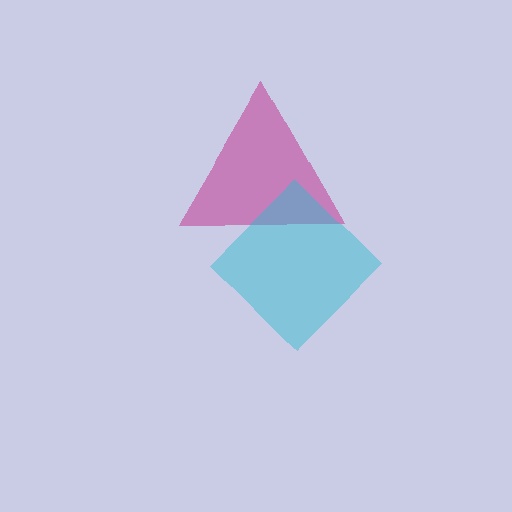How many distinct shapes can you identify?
There are 2 distinct shapes: a magenta triangle, a cyan diamond.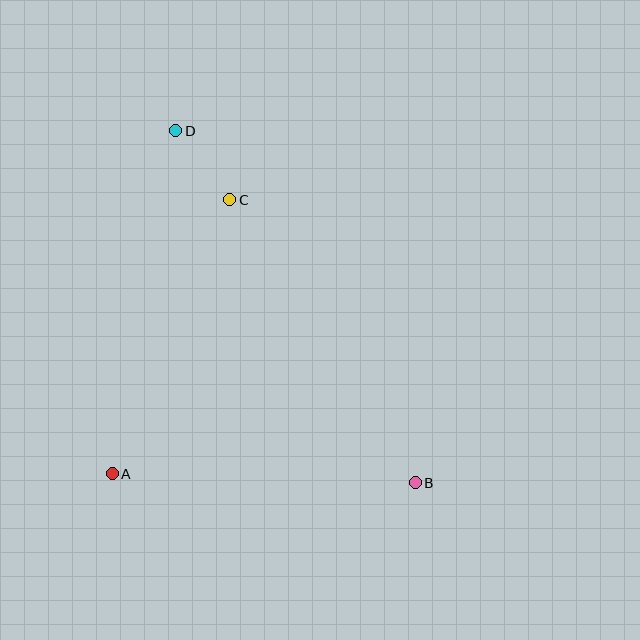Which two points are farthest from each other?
Points B and D are farthest from each other.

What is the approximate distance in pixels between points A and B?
The distance between A and B is approximately 303 pixels.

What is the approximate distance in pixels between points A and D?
The distance between A and D is approximately 349 pixels.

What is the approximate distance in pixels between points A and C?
The distance between A and C is approximately 298 pixels.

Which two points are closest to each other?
Points C and D are closest to each other.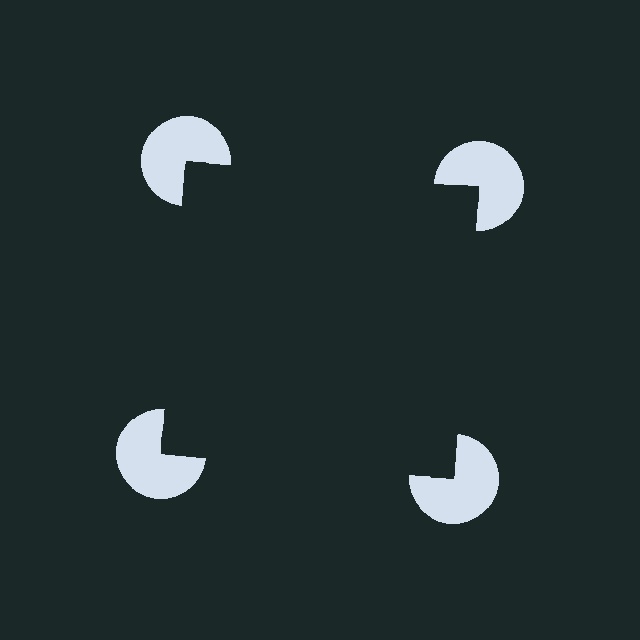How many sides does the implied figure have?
4 sides.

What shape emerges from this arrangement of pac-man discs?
An illusory square — its edges are inferred from the aligned wedge cuts in the pac-man discs, not physically drawn.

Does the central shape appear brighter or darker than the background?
It typically appears slightly darker than the background, even though no actual brightness change is drawn.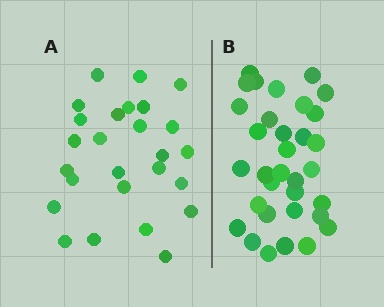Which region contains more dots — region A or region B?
Region B (the right region) has more dots.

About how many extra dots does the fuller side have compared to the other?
Region B has roughly 8 or so more dots than region A.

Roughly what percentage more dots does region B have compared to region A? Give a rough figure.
About 25% more.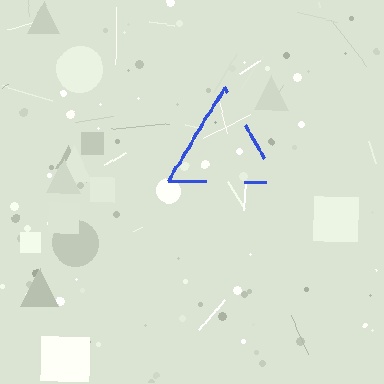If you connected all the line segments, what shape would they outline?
They would outline a triangle.